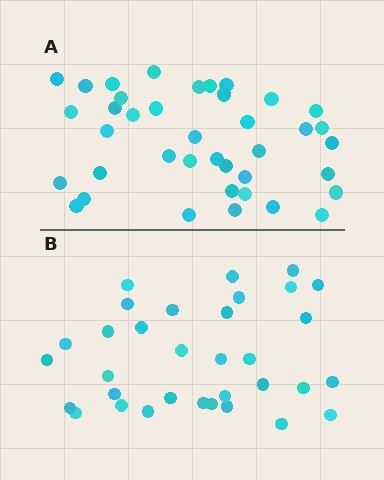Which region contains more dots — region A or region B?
Region A (the top region) has more dots.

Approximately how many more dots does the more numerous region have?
Region A has about 6 more dots than region B.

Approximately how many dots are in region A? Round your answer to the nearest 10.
About 40 dots. (The exact count is 39, which rounds to 40.)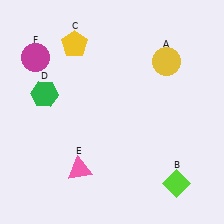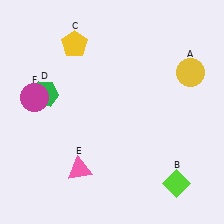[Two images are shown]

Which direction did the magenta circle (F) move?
The magenta circle (F) moved down.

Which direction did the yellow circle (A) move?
The yellow circle (A) moved right.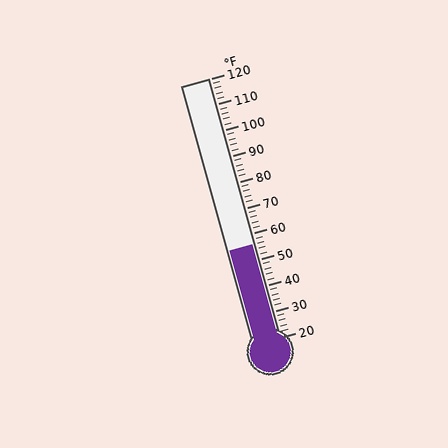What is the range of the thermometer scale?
The thermometer scale ranges from 20°F to 120°F.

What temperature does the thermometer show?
The thermometer shows approximately 56°F.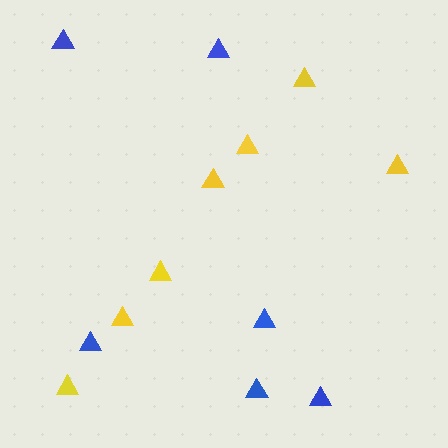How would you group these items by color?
There are 2 groups: one group of yellow triangles (7) and one group of blue triangles (6).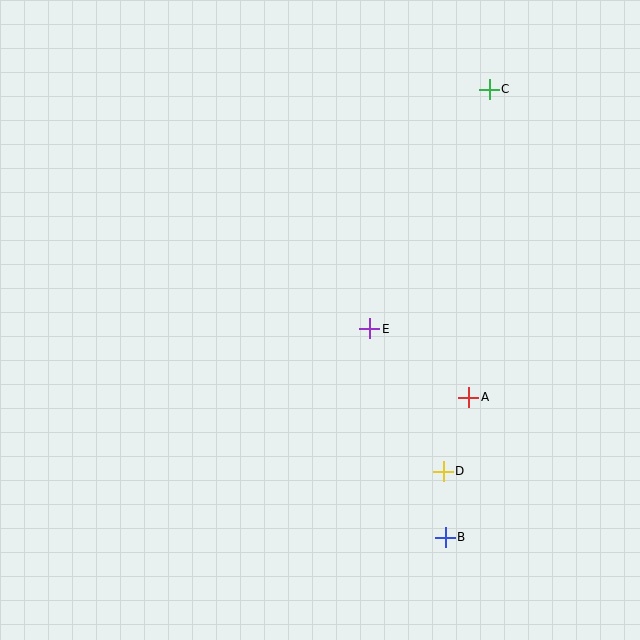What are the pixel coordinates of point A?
Point A is at (469, 397).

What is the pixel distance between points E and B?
The distance between E and B is 222 pixels.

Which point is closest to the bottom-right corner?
Point B is closest to the bottom-right corner.